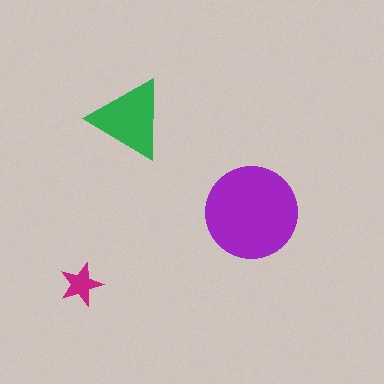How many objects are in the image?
There are 3 objects in the image.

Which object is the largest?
The purple circle.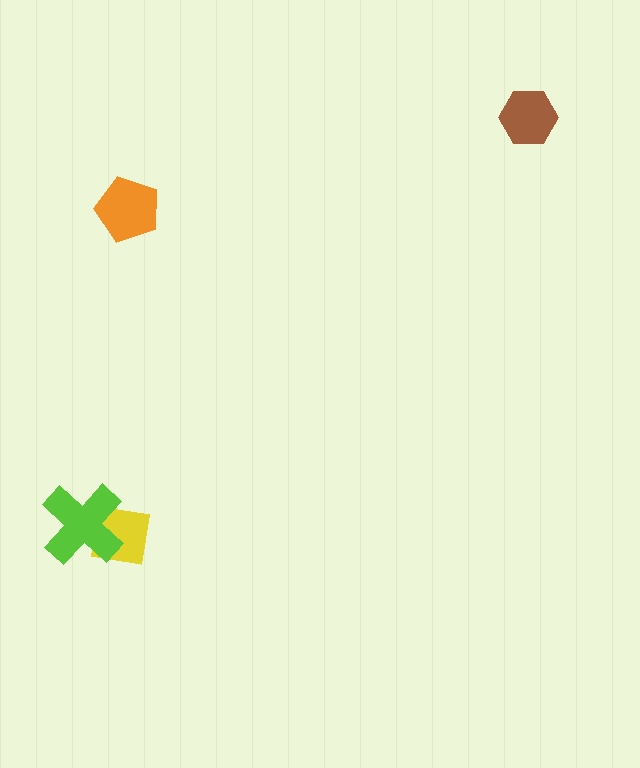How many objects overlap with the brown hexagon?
0 objects overlap with the brown hexagon.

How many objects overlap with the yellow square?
1 object overlaps with the yellow square.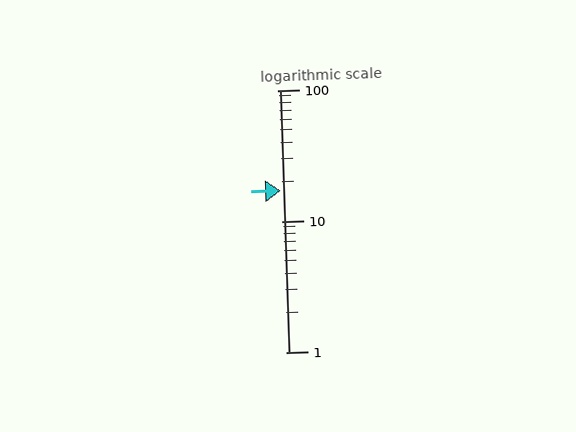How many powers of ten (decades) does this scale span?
The scale spans 2 decades, from 1 to 100.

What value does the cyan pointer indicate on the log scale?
The pointer indicates approximately 17.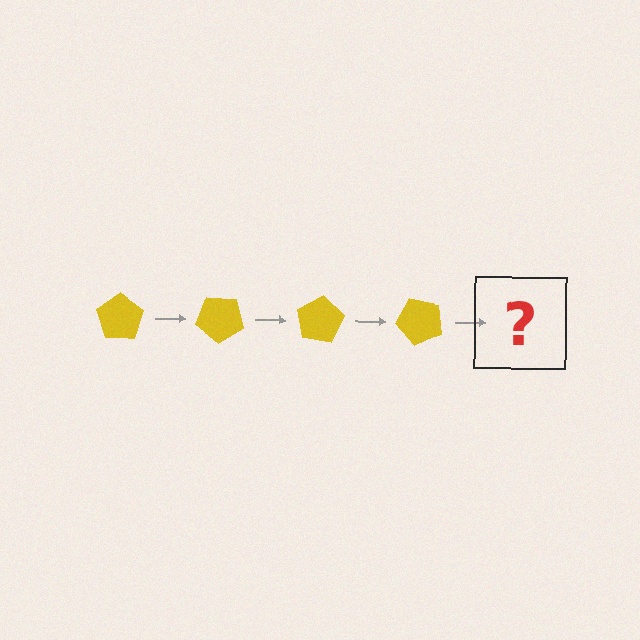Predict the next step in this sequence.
The next step is a yellow pentagon rotated 160 degrees.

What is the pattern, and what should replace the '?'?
The pattern is that the pentagon rotates 40 degrees each step. The '?' should be a yellow pentagon rotated 160 degrees.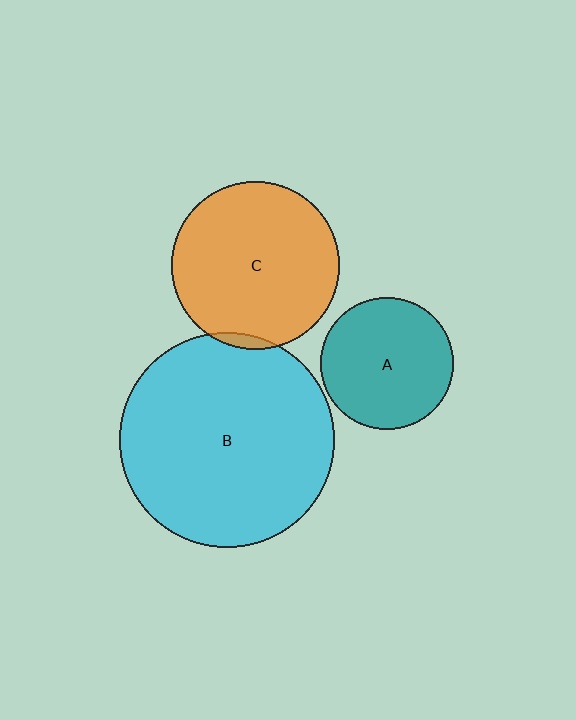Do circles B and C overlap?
Yes.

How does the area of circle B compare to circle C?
Approximately 1.6 times.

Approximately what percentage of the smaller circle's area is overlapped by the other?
Approximately 5%.